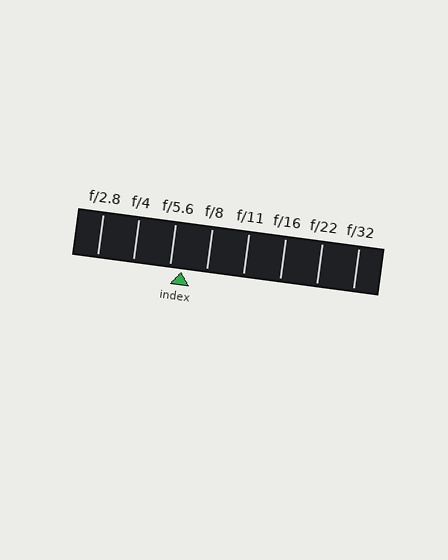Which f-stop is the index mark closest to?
The index mark is closest to f/5.6.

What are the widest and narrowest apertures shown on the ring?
The widest aperture shown is f/2.8 and the narrowest is f/32.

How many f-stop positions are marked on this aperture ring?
There are 8 f-stop positions marked.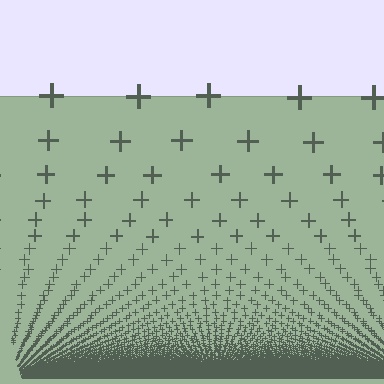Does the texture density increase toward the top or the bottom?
Density increases toward the bottom.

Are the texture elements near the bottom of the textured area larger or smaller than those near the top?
Smaller. The gradient is inverted — elements near the bottom are smaller and denser.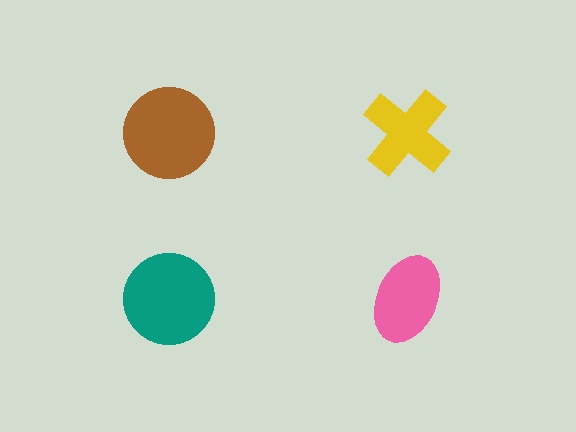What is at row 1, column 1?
A brown circle.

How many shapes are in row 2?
2 shapes.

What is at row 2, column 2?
A pink ellipse.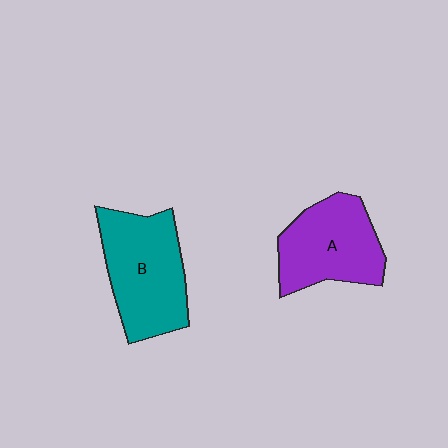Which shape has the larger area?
Shape B (teal).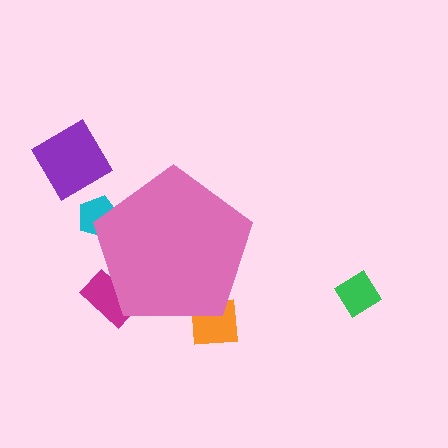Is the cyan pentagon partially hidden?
Yes, the cyan pentagon is partially hidden behind the pink pentagon.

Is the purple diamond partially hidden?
No, the purple diamond is fully visible.